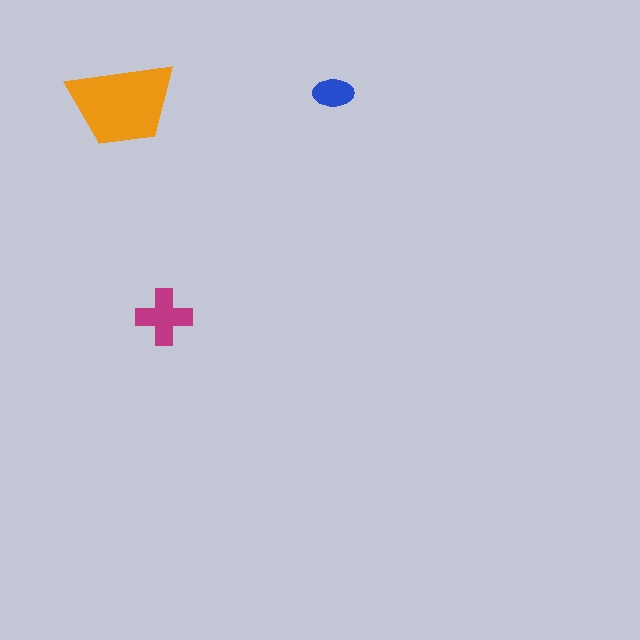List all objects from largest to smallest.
The orange trapezoid, the magenta cross, the blue ellipse.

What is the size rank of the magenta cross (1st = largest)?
2nd.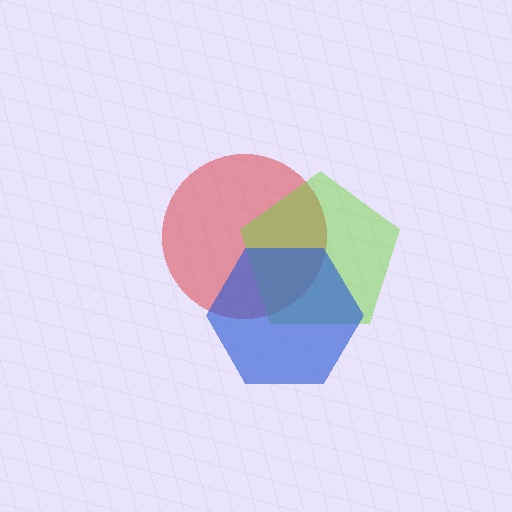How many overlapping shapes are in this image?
There are 3 overlapping shapes in the image.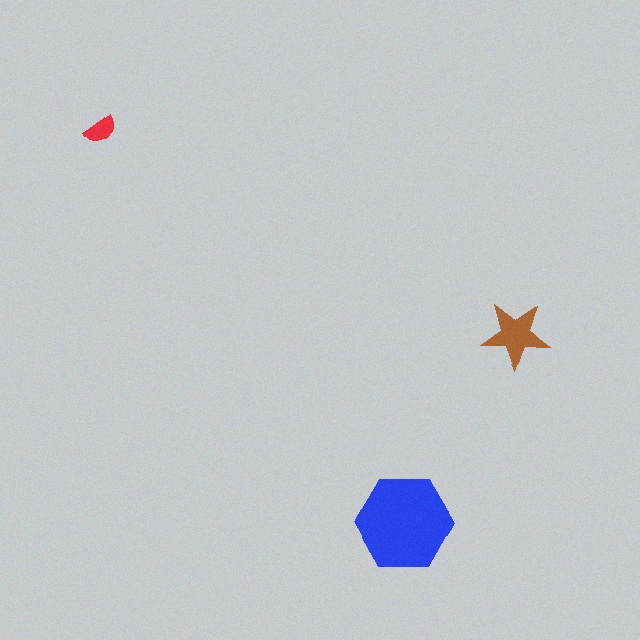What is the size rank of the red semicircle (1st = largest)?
3rd.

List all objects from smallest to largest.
The red semicircle, the brown star, the blue hexagon.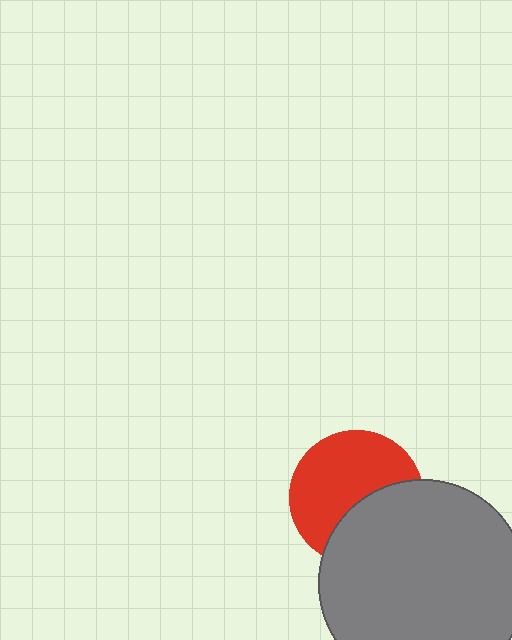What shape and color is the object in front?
The object in front is a gray circle.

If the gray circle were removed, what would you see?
You would see the complete red circle.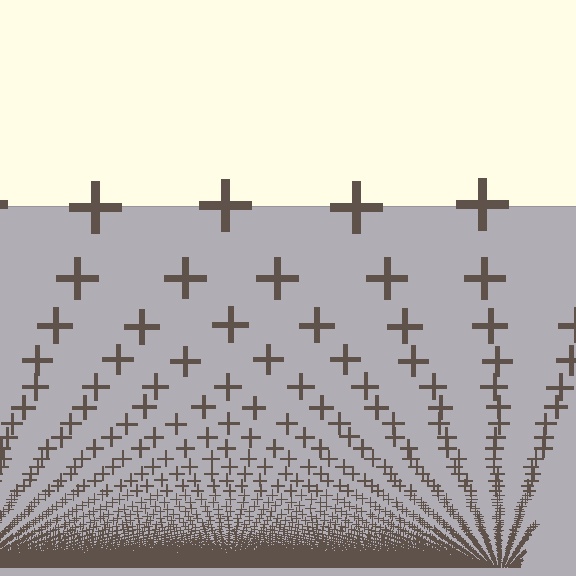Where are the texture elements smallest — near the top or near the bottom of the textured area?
Near the bottom.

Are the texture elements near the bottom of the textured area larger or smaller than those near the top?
Smaller. The gradient is inverted — elements near the bottom are smaller and denser.